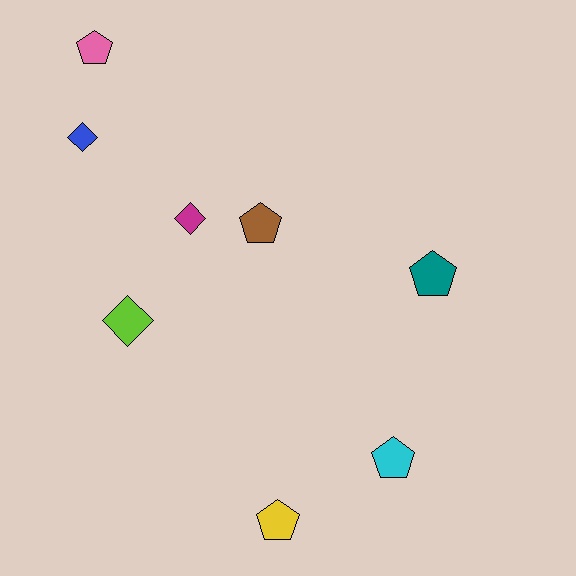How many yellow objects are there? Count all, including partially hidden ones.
There is 1 yellow object.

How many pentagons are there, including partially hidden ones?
There are 5 pentagons.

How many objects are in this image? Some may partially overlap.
There are 8 objects.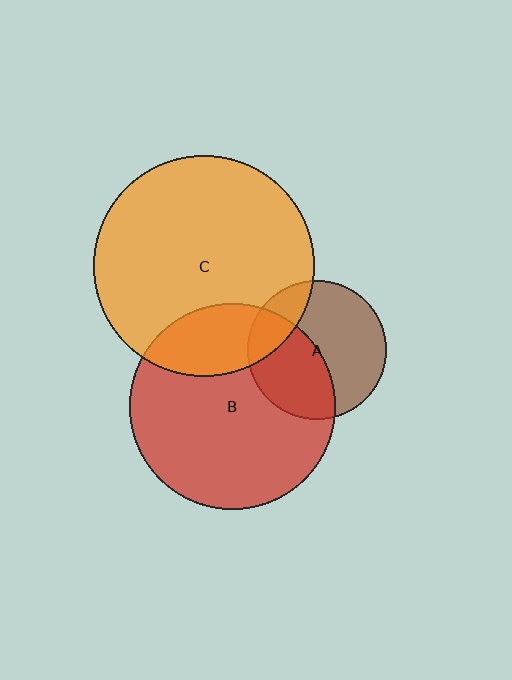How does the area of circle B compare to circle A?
Approximately 2.2 times.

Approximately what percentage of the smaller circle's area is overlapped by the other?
Approximately 20%.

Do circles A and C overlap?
Yes.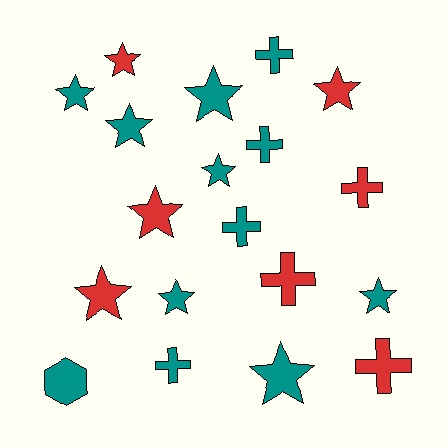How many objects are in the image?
There are 19 objects.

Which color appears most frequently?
Teal, with 12 objects.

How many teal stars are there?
There are 7 teal stars.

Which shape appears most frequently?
Star, with 11 objects.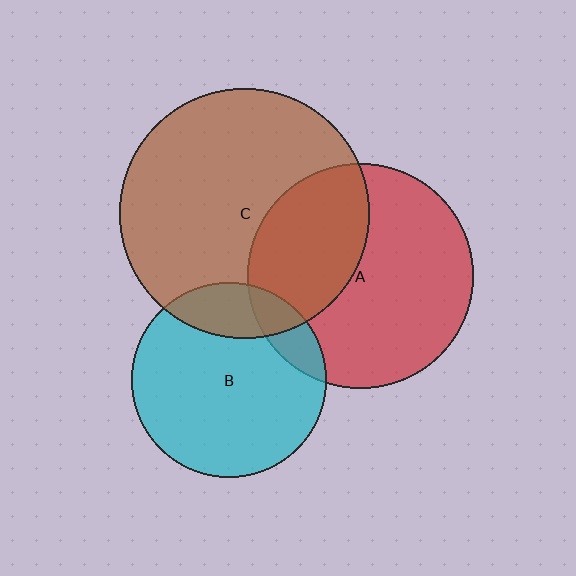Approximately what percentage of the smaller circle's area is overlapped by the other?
Approximately 35%.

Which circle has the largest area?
Circle C (brown).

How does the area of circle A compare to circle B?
Approximately 1.3 times.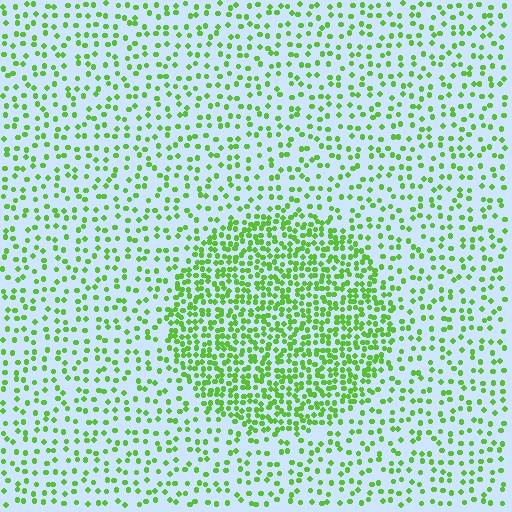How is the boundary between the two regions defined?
The boundary is defined by a change in element density (approximately 2.3x ratio). All elements are the same color, size, and shape.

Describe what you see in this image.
The image contains small lime elements arranged at two different densities. A circle-shaped region is visible where the elements are more densely packed than the surrounding area.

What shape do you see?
I see a circle.